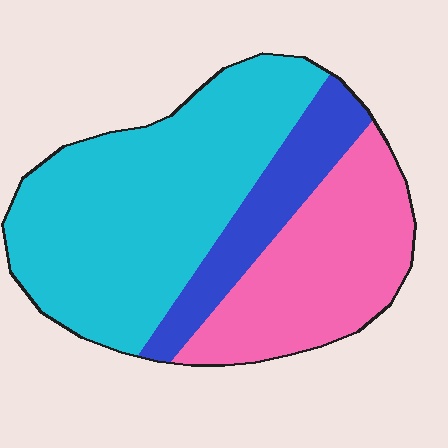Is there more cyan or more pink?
Cyan.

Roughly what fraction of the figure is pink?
Pink covers roughly 30% of the figure.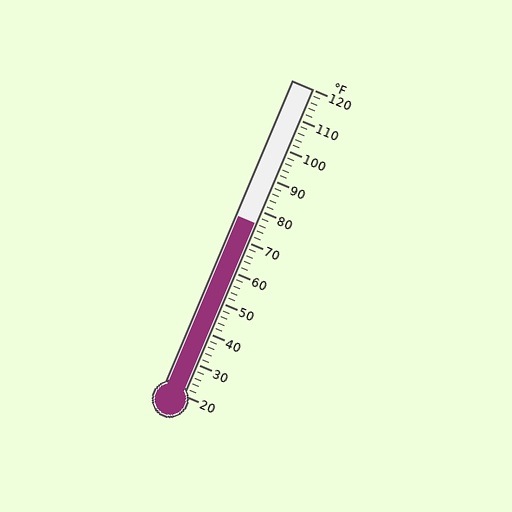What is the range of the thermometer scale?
The thermometer scale ranges from 20°F to 120°F.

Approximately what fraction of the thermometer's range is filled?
The thermometer is filled to approximately 55% of its range.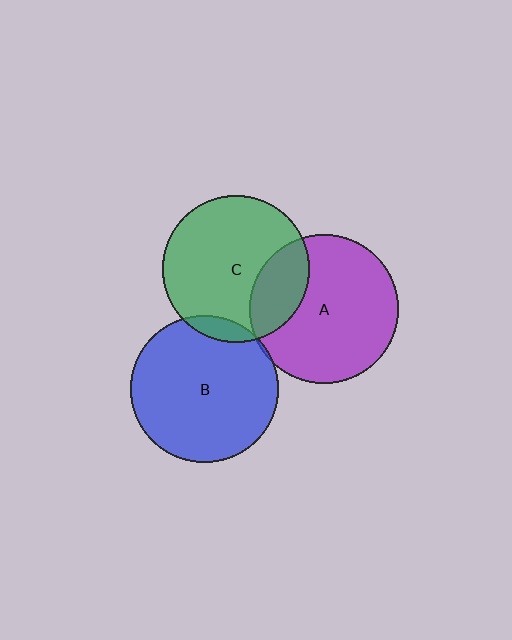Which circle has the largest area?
Circle A (purple).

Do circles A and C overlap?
Yes.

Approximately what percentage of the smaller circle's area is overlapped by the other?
Approximately 25%.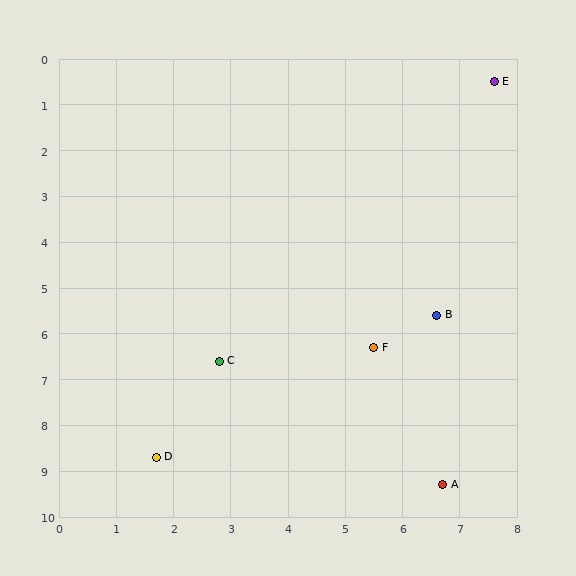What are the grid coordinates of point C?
Point C is at approximately (2.8, 6.6).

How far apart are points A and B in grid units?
Points A and B are about 3.7 grid units apart.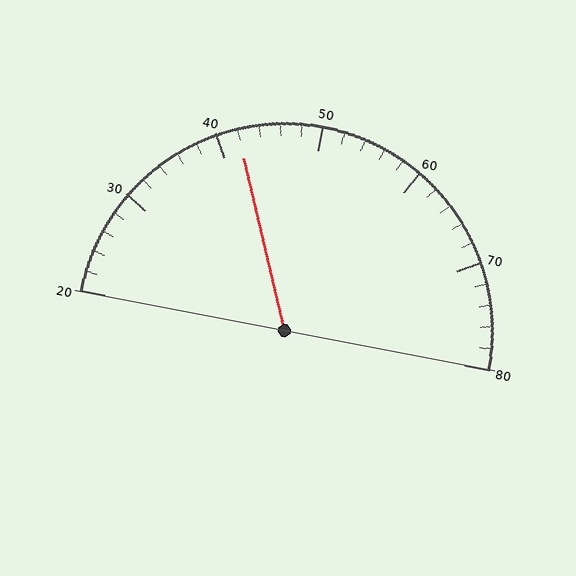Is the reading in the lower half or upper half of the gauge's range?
The reading is in the lower half of the range (20 to 80).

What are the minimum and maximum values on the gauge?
The gauge ranges from 20 to 80.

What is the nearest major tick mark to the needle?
The nearest major tick mark is 40.